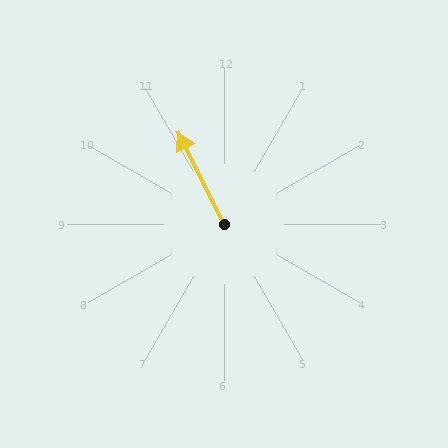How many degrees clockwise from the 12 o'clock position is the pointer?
Approximately 333 degrees.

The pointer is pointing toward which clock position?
Roughly 11 o'clock.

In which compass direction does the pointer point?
Northwest.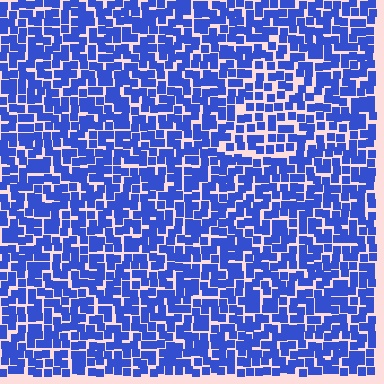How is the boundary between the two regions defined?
The boundary is defined by a change in element density (approximately 1.4x ratio). All elements are the same color, size, and shape.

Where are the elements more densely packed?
The elements are more densely packed outside the triangle boundary.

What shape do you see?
I see a triangle.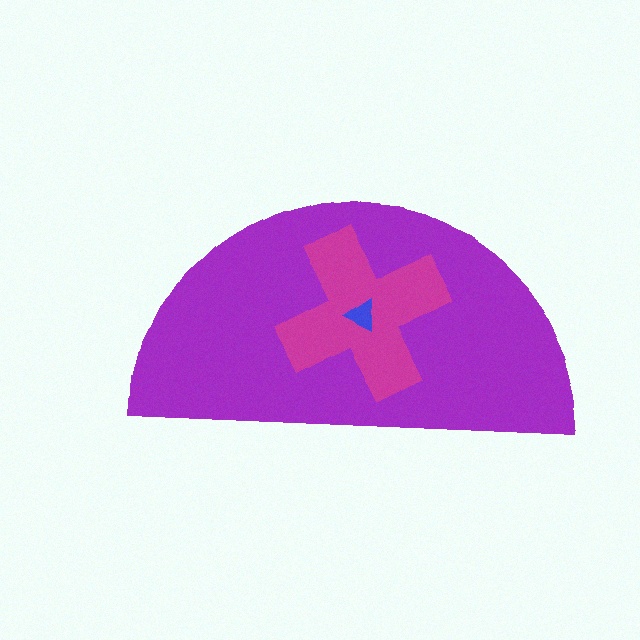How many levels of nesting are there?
3.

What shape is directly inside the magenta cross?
The blue triangle.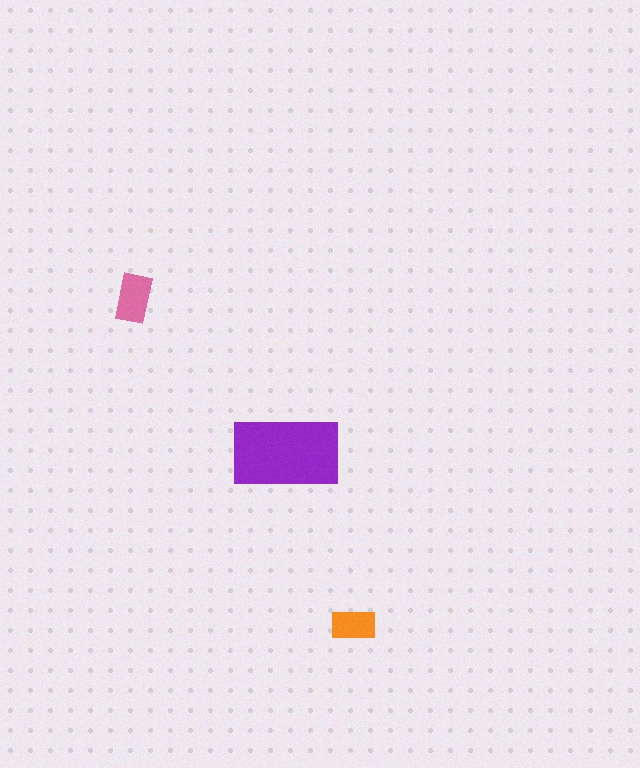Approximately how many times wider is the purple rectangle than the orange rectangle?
About 2.5 times wider.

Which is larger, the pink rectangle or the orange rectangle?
The pink one.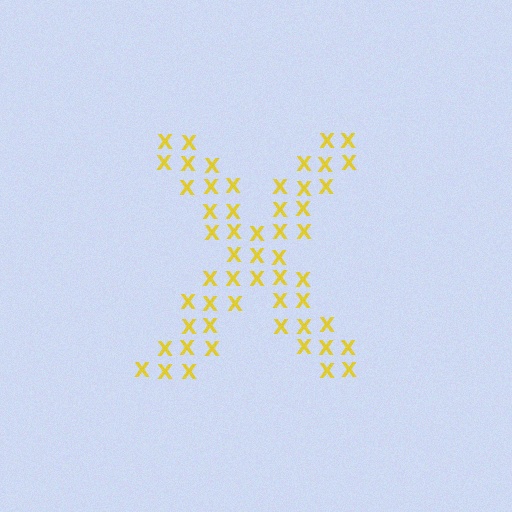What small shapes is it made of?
It is made of small letter X's.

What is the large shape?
The large shape is the letter X.